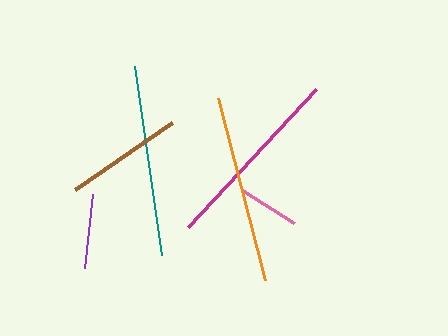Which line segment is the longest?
The teal line is the longest at approximately 191 pixels.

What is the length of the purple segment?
The purple segment is approximately 74 pixels long.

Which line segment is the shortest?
The pink line is the shortest at approximately 61 pixels.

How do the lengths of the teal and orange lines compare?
The teal and orange lines are approximately the same length.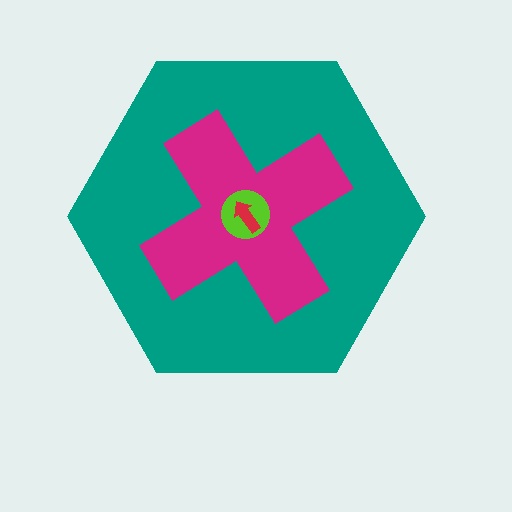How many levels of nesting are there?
4.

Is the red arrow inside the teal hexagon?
Yes.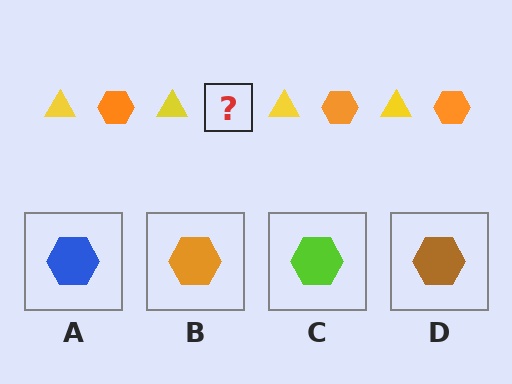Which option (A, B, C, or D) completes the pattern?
B.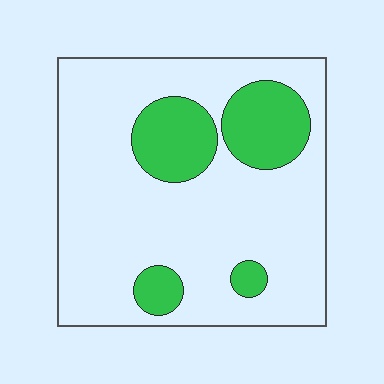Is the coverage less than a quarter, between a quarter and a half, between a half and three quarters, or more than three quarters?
Less than a quarter.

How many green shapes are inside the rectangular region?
4.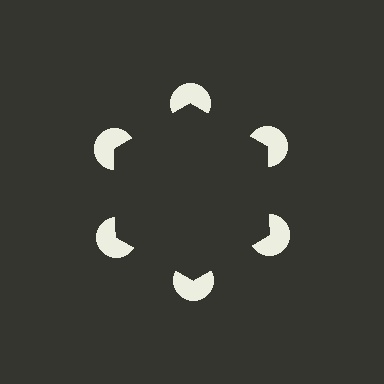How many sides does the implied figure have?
6 sides.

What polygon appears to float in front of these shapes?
An illusory hexagon — its edges are inferred from the aligned wedge cuts in the pac-man discs, not physically drawn.